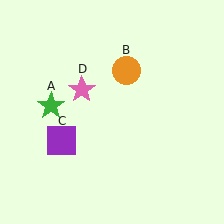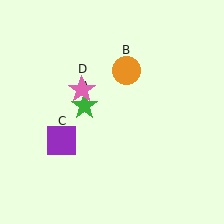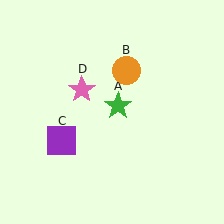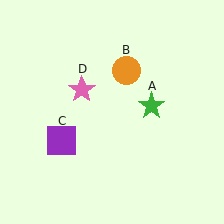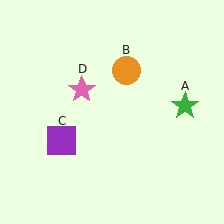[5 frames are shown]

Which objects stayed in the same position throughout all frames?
Orange circle (object B) and purple square (object C) and pink star (object D) remained stationary.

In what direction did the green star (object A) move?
The green star (object A) moved right.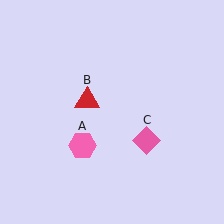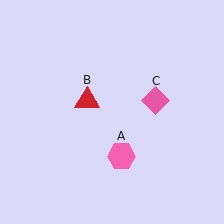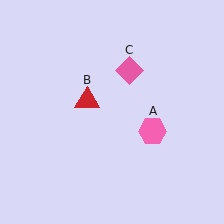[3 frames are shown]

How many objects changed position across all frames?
2 objects changed position: pink hexagon (object A), pink diamond (object C).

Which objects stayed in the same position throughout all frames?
Red triangle (object B) remained stationary.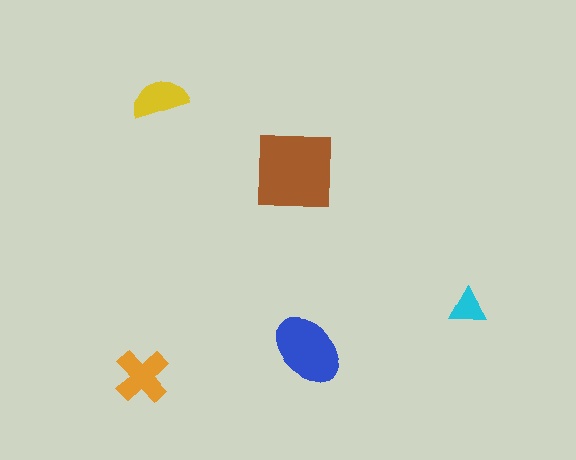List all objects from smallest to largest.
The cyan triangle, the yellow semicircle, the orange cross, the blue ellipse, the brown square.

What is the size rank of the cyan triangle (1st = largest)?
5th.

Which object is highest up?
The yellow semicircle is topmost.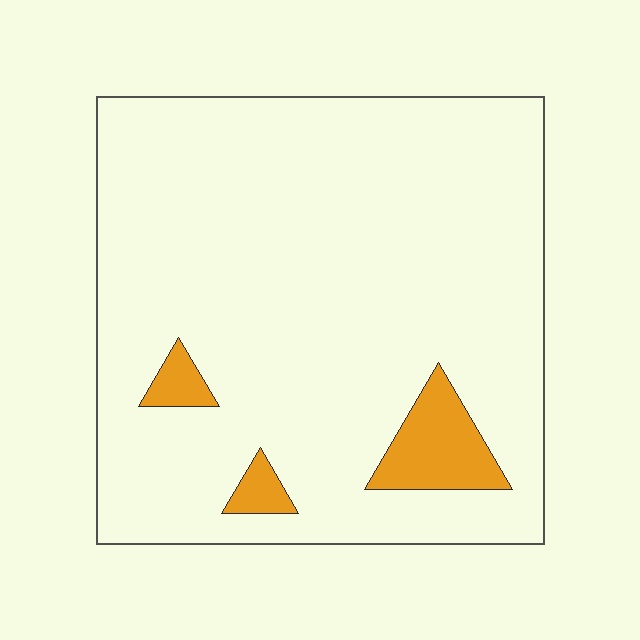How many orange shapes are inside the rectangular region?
3.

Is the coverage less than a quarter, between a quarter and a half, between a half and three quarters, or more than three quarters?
Less than a quarter.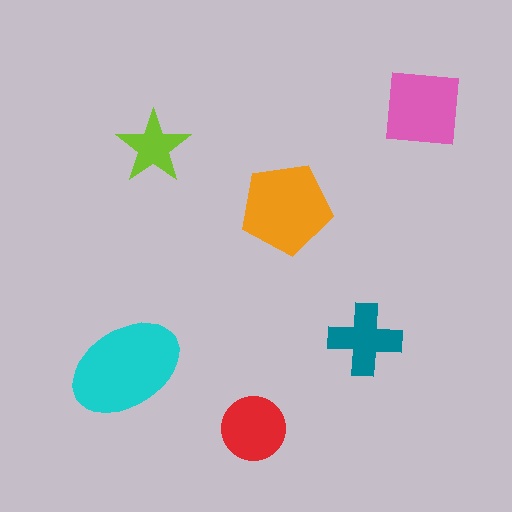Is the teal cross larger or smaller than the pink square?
Smaller.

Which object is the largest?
The cyan ellipse.